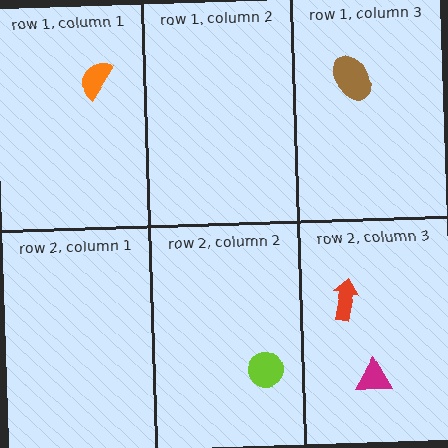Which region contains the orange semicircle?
The row 1, column 1 region.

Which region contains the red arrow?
The row 2, column 3 region.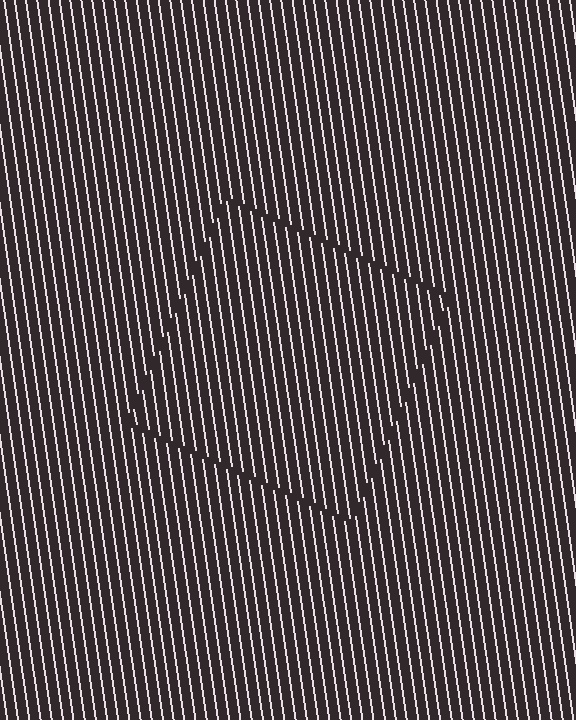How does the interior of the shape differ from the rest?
The interior of the shape contains the same grating, shifted by half a period — the contour is defined by the phase discontinuity where line-ends from the inner and outer gratings abut.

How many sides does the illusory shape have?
4 sides — the line-ends trace a square.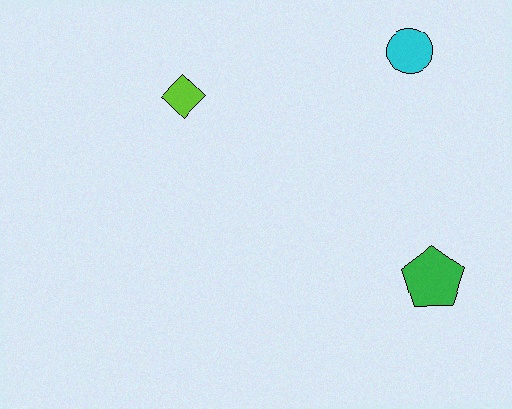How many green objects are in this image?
There is 1 green object.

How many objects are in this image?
There are 3 objects.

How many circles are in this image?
There is 1 circle.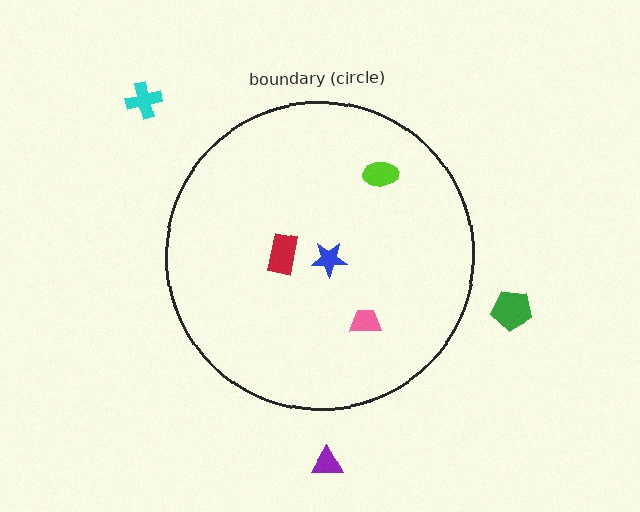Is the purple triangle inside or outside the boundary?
Outside.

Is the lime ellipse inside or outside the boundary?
Inside.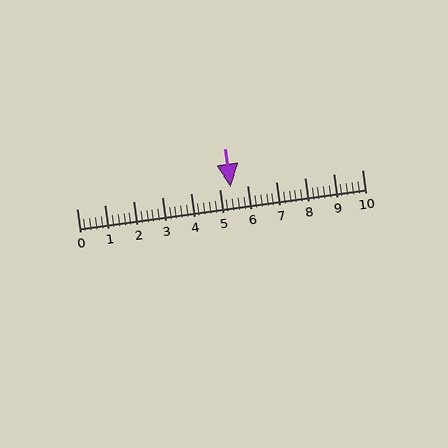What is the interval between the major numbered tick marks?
The major tick marks are spaced 1 units apart.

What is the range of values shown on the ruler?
The ruler shows values from 0 to 10.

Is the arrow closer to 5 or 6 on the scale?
The arrow is closer to 5.